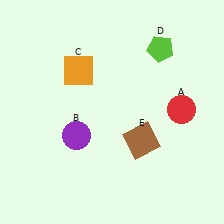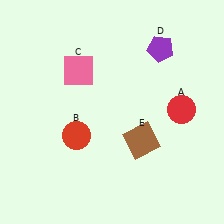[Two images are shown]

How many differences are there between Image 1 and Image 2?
There are 3 differences between the two images.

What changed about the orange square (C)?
In Image 1, C is orange. In Image 2, it changed to pink.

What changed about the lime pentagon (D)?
In Image 1, D is lime. In Image 2, it changed to purple.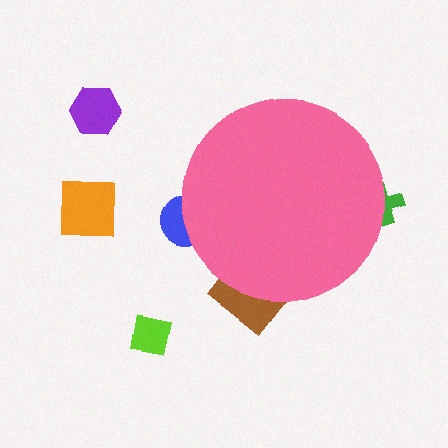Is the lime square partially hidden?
No, the lime square is fully visible.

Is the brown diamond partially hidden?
Yes, the brown diamond is partially hidden behind the pink circle.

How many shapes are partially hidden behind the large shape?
3 shapes are partially hidden.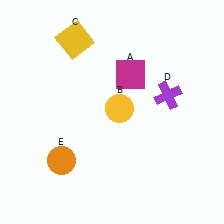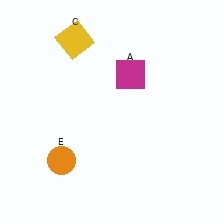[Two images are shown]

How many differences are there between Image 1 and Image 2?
There are 2 differences between the two images.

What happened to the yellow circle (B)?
The yellow circle (B) was removed in Image 2. It was in the top-right area of Image 1.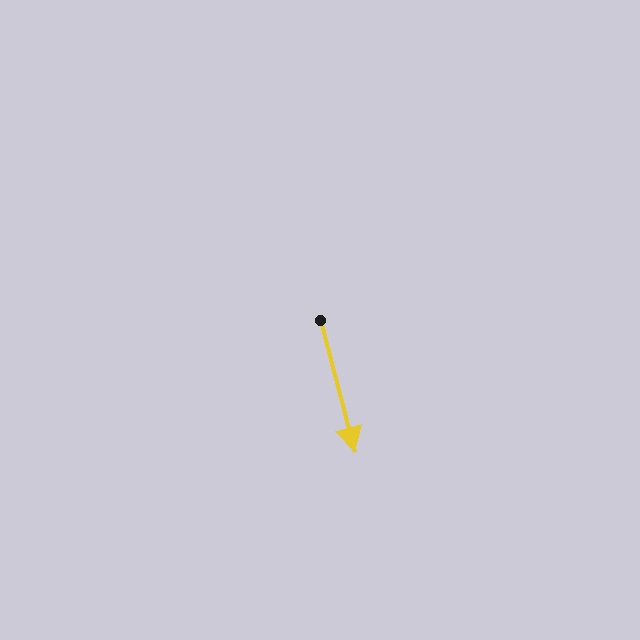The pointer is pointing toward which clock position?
Roughly 6 o'clock.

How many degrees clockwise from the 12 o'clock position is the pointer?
Approximately 165 degrees.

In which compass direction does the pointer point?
South.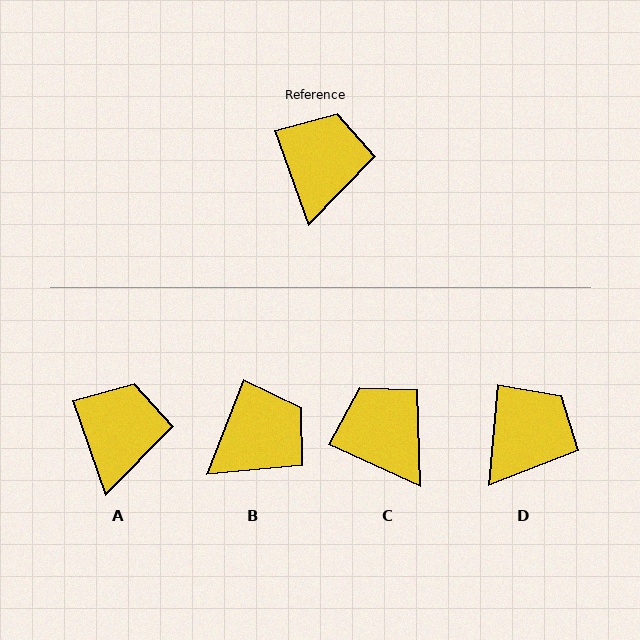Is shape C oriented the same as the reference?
No, it is off by about 46 degrees.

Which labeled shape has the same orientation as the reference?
A.